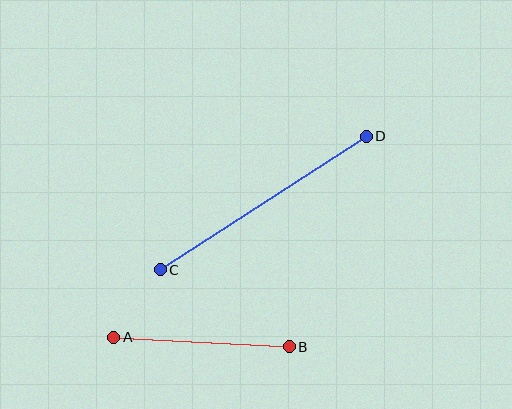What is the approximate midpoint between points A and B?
The midpoint is at approximately (202, 342) pixels.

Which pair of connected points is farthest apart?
Points C and D are farthest apart.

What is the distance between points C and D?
The distance is approximately 245 pixels.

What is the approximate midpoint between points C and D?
The midpoint is at approximately (263, 203) pixels.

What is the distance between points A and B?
The distance is approximately 176 pixels.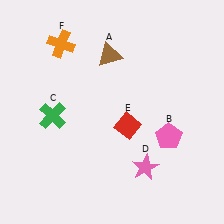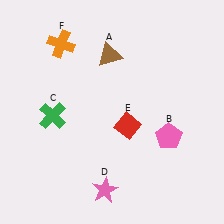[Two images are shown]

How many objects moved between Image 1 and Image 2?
1 object moved between the two images.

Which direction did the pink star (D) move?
The pink star (D) moved left.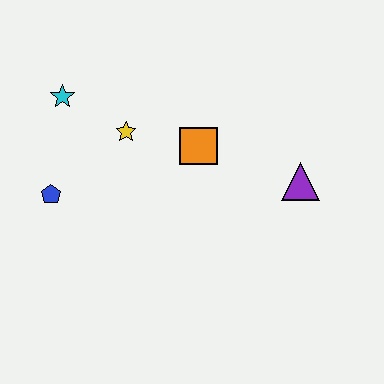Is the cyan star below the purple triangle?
No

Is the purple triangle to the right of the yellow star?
Yes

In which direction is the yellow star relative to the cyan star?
The yellow star is to the right of the cyan star.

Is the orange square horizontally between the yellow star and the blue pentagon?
No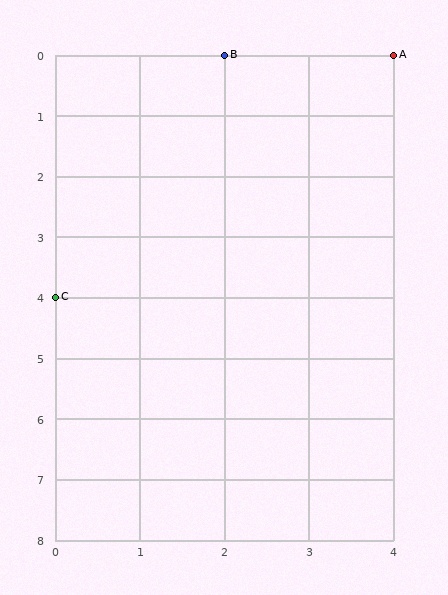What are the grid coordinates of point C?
Point C is at grid coordinates (0, 4).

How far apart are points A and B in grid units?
Points A and B are 2 columns apart.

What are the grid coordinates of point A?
Point A is at grid coordinates (4, 0).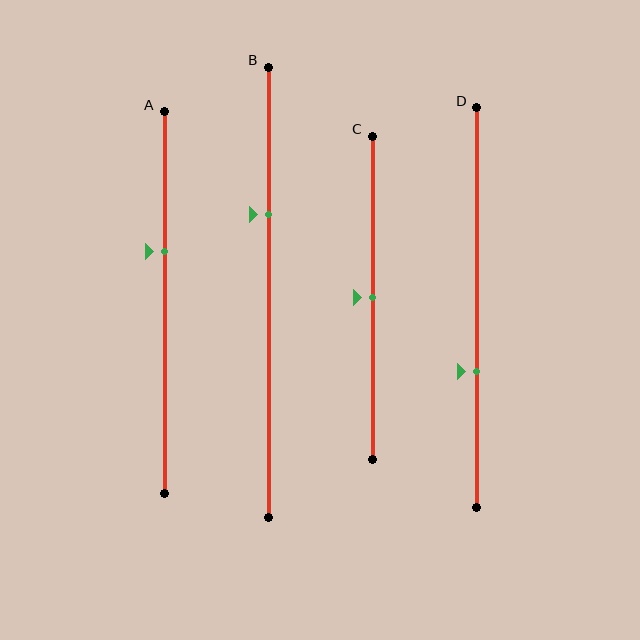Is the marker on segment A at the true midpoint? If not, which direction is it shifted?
No, the marker on segment A is shifted upward by about 14% of the segment length.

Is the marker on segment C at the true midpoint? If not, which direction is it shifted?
Yes, the marker on segment C is at the true midpoint.